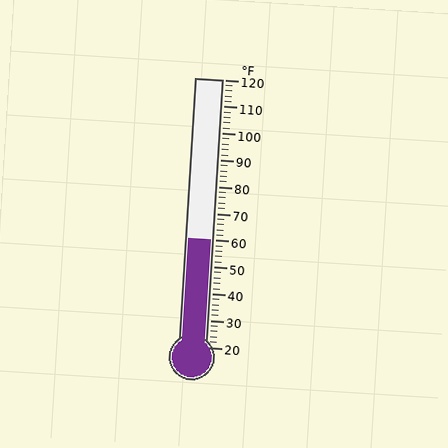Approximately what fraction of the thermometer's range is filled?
The thermometer is filled to approximately 40% of its range.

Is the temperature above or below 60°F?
The temperature is at 60°F.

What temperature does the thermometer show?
The thermometer shows approximately 60°F.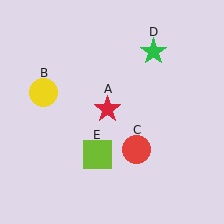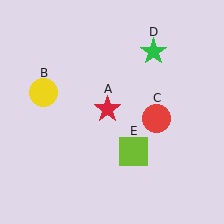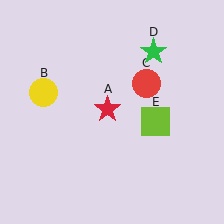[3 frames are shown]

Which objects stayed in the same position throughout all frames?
Red star (object A) and yellow circle (object B) and green star (object D) remained stationary.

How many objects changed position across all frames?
2 objects changed position: red circle (object C), lime square (object E).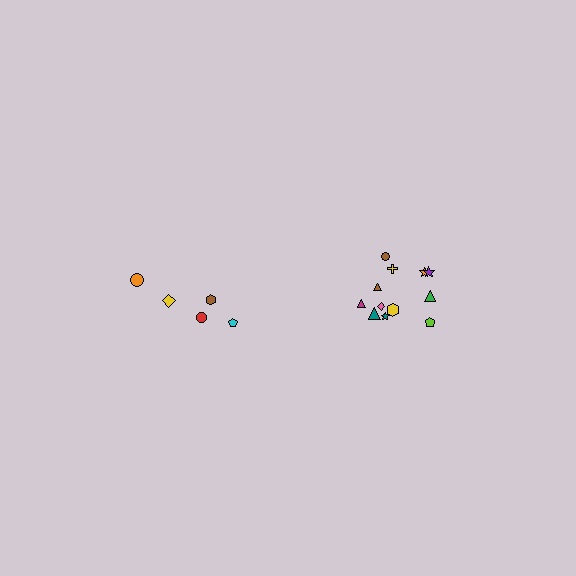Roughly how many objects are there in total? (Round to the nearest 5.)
Roughly 15 objects in total.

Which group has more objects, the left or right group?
The right group.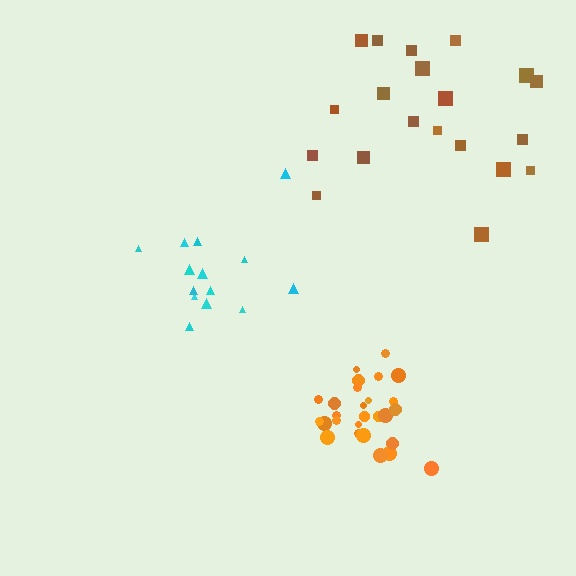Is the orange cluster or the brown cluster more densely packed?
Orange.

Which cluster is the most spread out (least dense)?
Brown.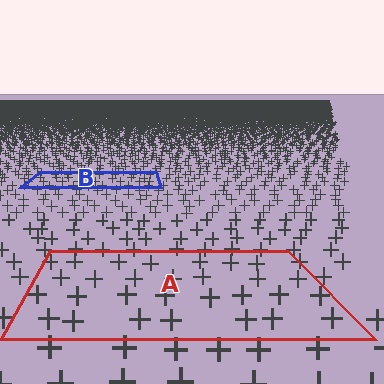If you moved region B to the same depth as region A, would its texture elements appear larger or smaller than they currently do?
They would appear larger. At a closer depth, the same texture elements are projected at a bigger on-screen size.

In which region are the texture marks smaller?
The texture marks are smaller in region B, because it is farther away.